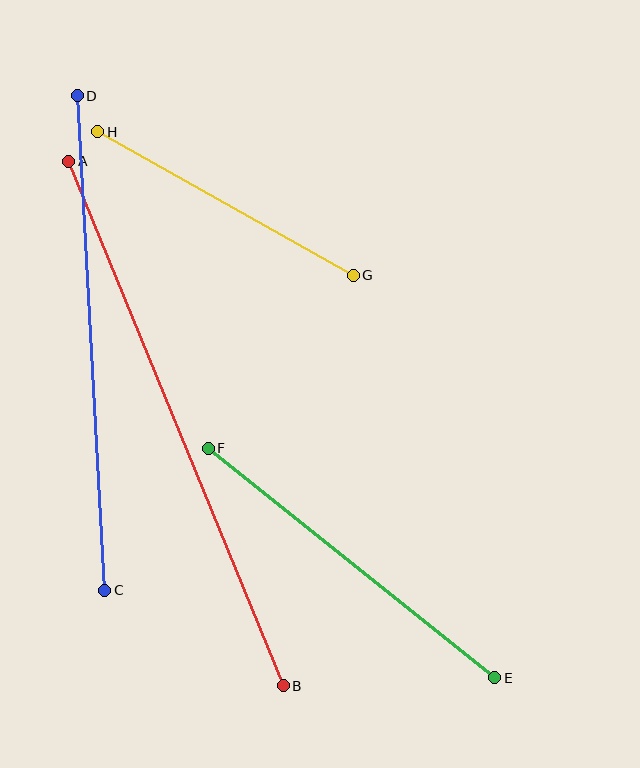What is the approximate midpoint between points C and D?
The midpoint is at approximately (91, 343) pixels.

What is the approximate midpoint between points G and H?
The midpoint is at approximately (225, 204) pixels.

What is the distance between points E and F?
The distance is approximately 367 pixels.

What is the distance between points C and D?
The distance is approximately 495 pixels.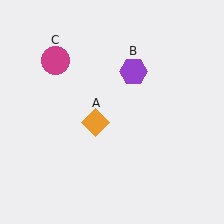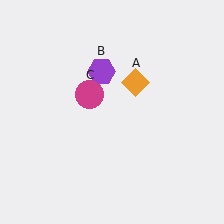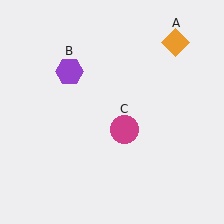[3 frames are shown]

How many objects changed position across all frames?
3 objects changed position: orange diamond (object A), purple hexagon (object B), magenta circle (object C).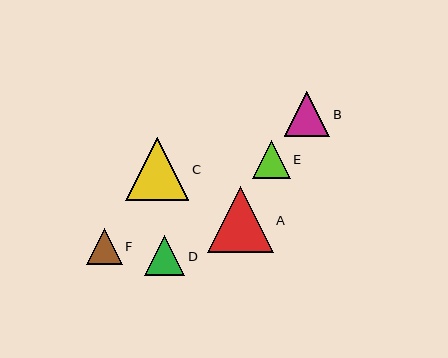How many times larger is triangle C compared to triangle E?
Triangle C is approximately 1.7 times the size of triangle E.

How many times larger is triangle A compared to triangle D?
Triangle A is approximately 1.6 times the size of triangle D.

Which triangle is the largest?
Triangle A is the largest with a size of approximately 65 pixels.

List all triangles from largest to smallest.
From largest to smallest: A, C, B, D, E, F.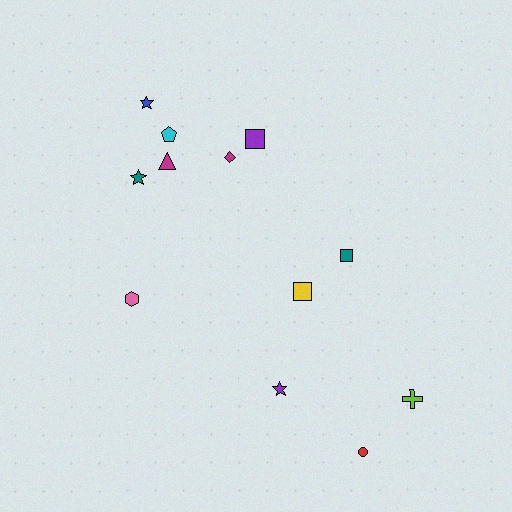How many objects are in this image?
There are 12 objects.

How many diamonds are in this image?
There is 1 diamond.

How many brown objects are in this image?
There are no brown objects.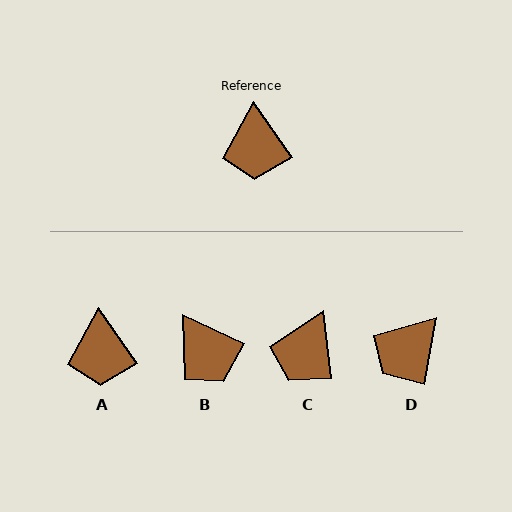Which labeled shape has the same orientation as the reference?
A.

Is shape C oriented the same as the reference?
No, it is off by about 28 degrees.